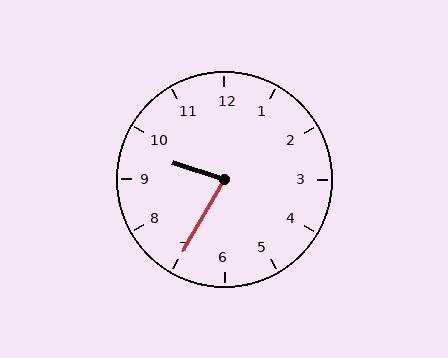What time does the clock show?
9:35.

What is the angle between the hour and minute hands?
Approximately 78 degrees.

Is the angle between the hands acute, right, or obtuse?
It is acute.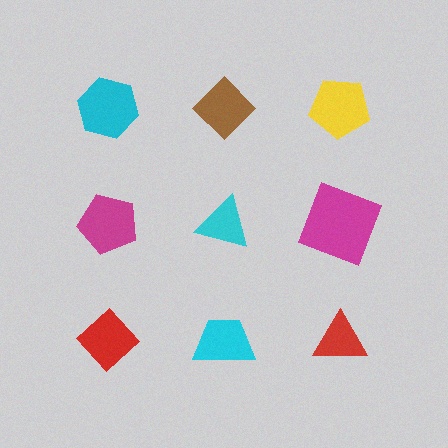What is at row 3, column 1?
A red diamond.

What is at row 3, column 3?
A red triangle.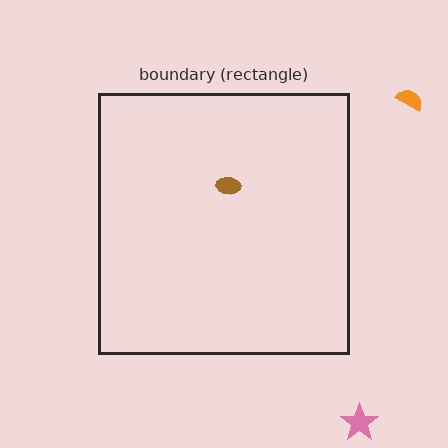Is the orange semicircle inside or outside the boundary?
Outside.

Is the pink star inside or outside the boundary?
Outside.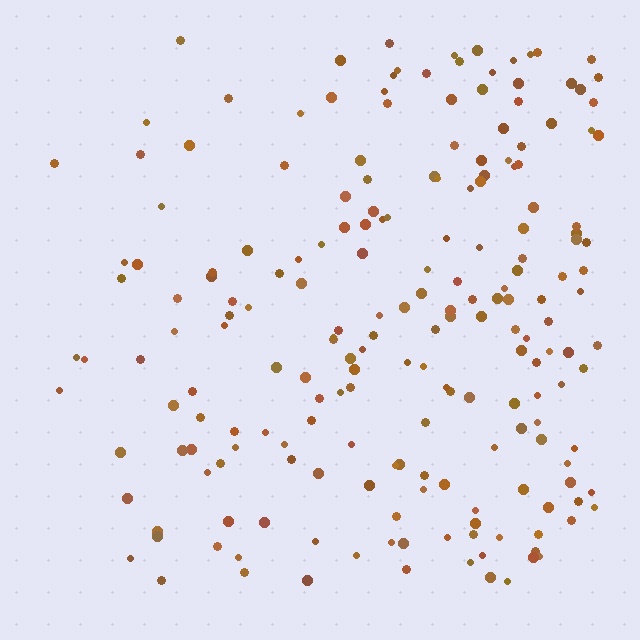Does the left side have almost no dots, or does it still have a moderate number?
Still a moderate number, just noticeably fewer than the right.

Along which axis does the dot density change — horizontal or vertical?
Horizontal.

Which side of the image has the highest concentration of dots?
The right.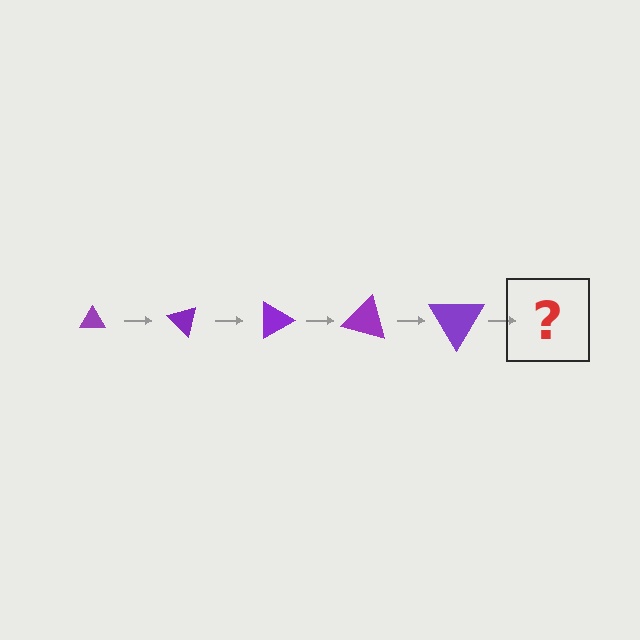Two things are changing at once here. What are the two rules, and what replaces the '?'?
The two rules are that the triangle grows larger each step and it rotates 45 degrees each step. The '?' should be a triangle, larger than the previous one and rotated 225 degrees from the start.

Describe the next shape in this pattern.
It should be a triangle, larger than the previous one and rotated 225 degrees from the start.